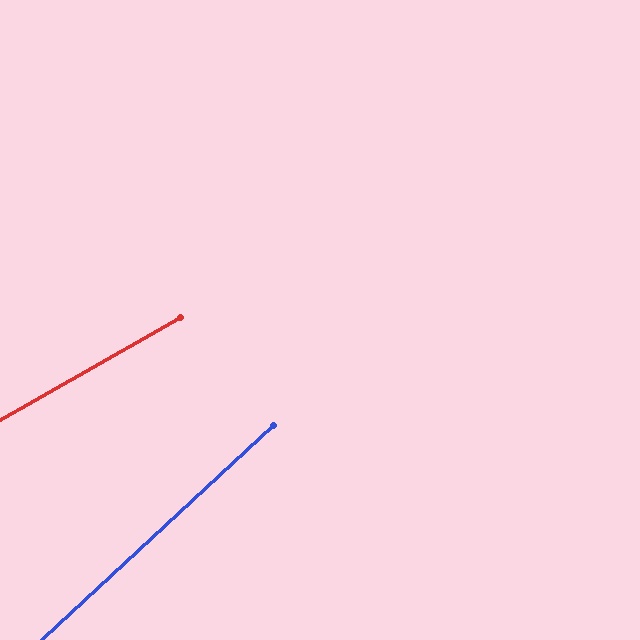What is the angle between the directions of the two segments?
Approximately 13 degrees.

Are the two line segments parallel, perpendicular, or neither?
Neither parallel nor perpendicular — they differ by about 13°.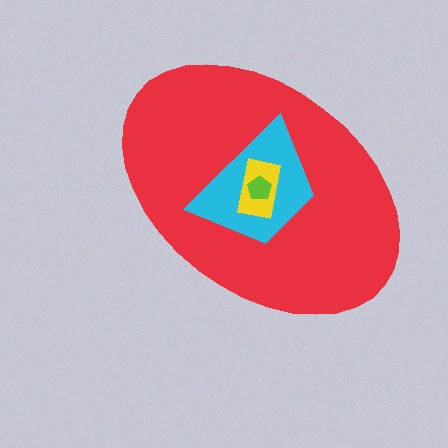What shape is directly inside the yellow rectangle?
The lime pentagon.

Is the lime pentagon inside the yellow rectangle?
Yes.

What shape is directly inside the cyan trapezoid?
The yellow rectangle.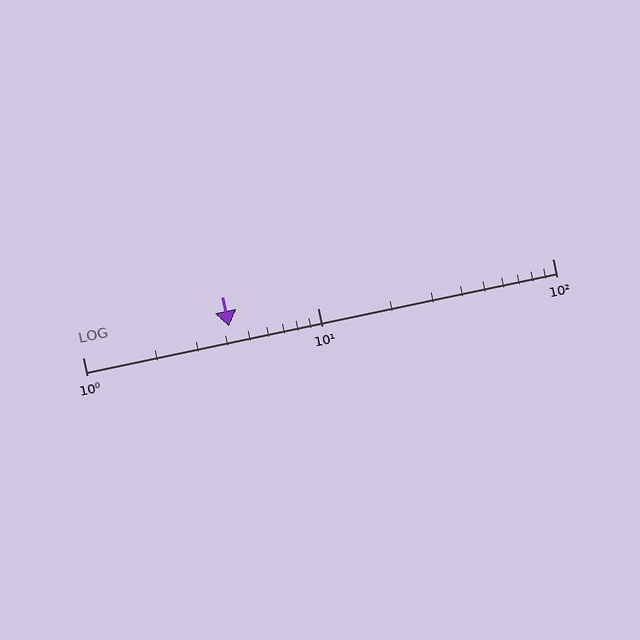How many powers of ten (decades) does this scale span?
The scale spans 2 decades, from 1 to 100.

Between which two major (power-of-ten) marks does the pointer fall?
The pointer is between 1 and 10.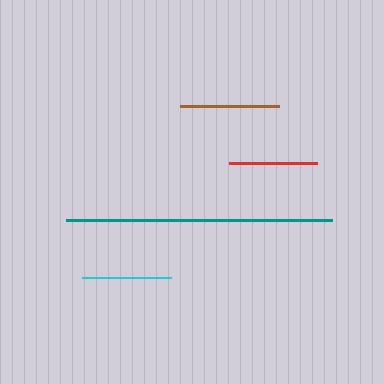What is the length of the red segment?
The red segment is approximately 88 pixels long.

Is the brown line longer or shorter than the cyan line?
The brown line is longer than the cyan line.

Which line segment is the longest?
The teal line is the longest at approximately 266 pixels.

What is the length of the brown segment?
The brown segment is approximately 99 pixels long.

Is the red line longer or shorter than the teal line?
The teal line is longer than the red line.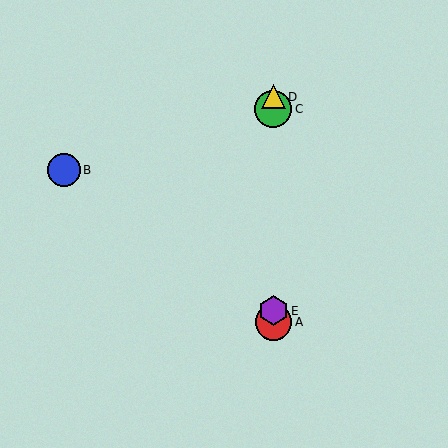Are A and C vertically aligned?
Yes, both are at x≈273.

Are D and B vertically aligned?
No, D is at x≈273 and B is at x≈64.